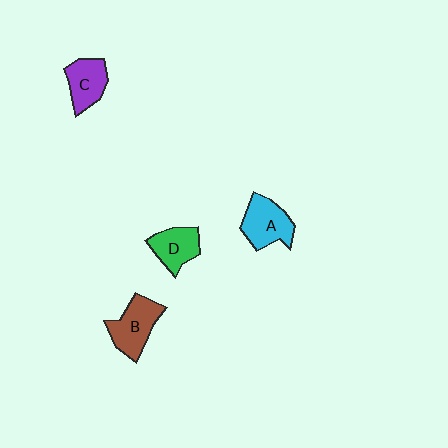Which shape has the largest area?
Shape B (brown).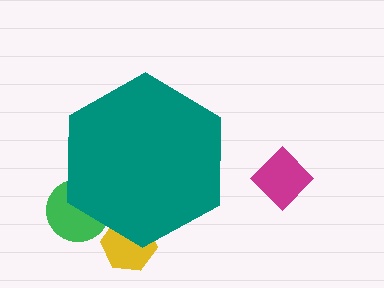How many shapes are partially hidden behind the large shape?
2 shapes are partially hidden.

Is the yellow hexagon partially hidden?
Yes, the yellow hexagon is partially hidden behind the teal hexagon.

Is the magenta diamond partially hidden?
No, the magenta diamond is fully visible.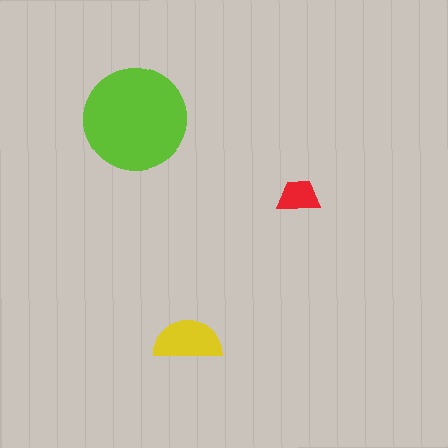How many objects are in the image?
There are 3 objects in the image.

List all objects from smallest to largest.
The red trapezoid, the yellow semicircle, the lime circle.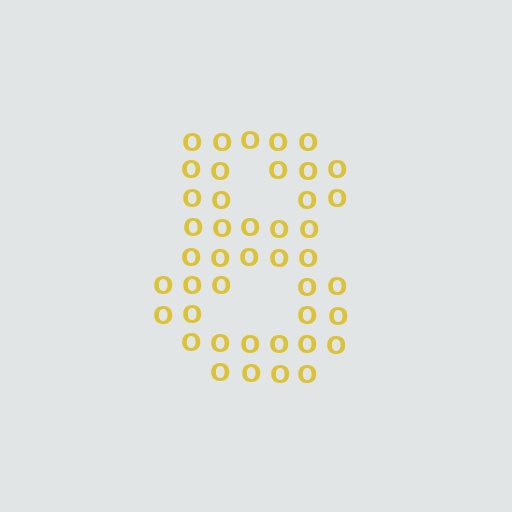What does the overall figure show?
The overall figure shows the digit 8.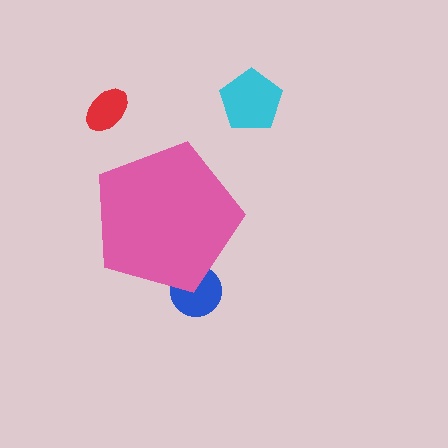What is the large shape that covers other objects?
A pink pentagon.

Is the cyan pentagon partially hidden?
No, the cyan pentagon is fully visible.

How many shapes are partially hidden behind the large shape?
1 shape is partially hidden.